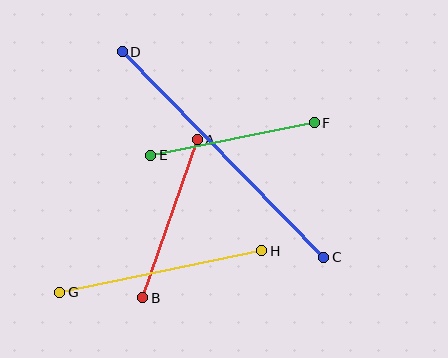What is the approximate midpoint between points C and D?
The midpoint is at approximately (223, 155) pixels.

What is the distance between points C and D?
The distance is approximately 288 pixels.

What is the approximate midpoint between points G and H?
The midpoint is at approximately (161, 271) pixels.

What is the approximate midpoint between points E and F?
The midpoint is at approximately (232, 139) pixels.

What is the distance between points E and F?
The distance is approximately 167 pixels.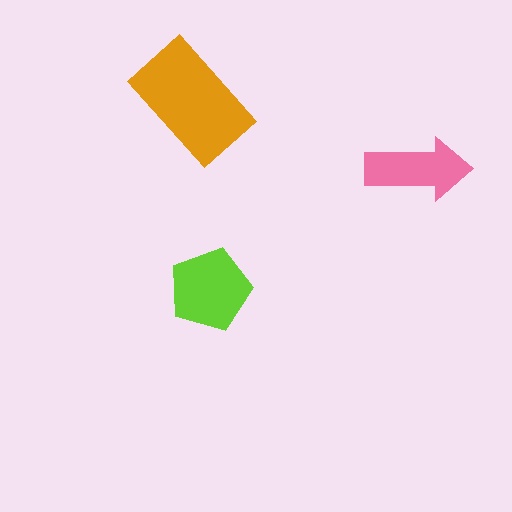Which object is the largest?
The orange rectangle.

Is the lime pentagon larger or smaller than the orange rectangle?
Smaller.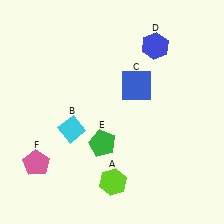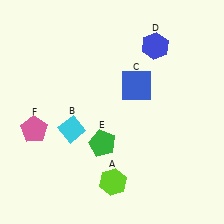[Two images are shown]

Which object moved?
The pink pentagon (F) moved up.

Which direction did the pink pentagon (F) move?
The pink pentagon (F) moved up.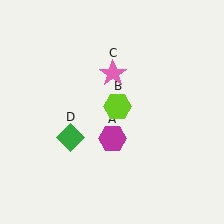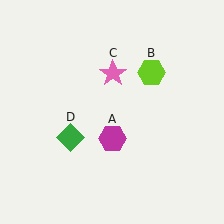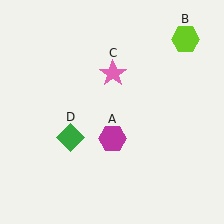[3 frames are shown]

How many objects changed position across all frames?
1 object changed position: lime hexagon (object B).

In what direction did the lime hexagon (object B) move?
The lime hexagon (object B) moved up and to the right.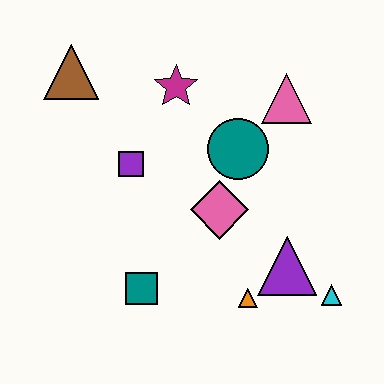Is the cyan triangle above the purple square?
No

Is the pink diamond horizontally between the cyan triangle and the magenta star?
Yes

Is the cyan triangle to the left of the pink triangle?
No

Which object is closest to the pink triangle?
The teal circle is closest to the pink triangle.